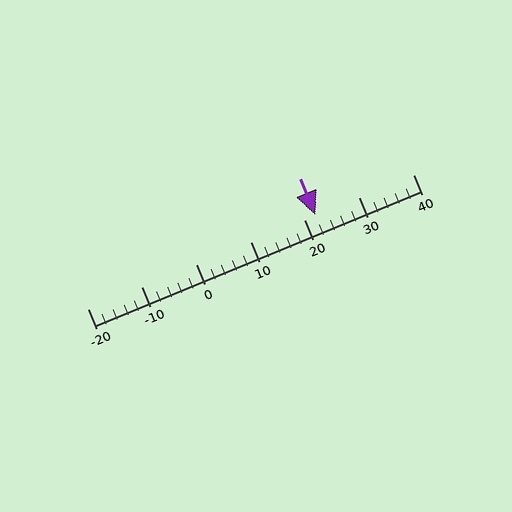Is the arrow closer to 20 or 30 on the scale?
The arrow is closer to 20.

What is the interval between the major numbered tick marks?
The major tick marks are spaced 10 units apart.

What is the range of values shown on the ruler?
The ruler shows values from -20 to 40.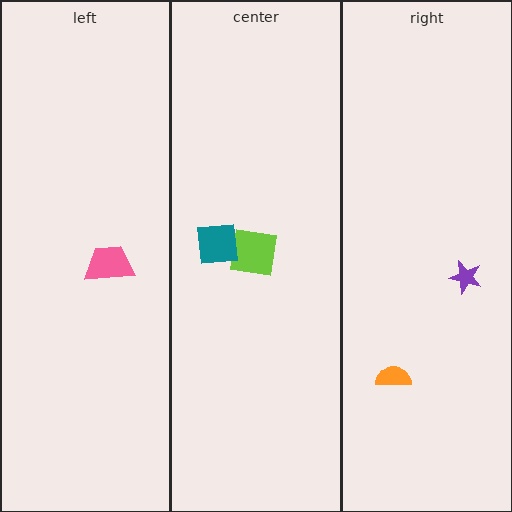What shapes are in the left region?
The pink trapezoid.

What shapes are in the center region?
The lime square, the teal square.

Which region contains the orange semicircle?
The right region.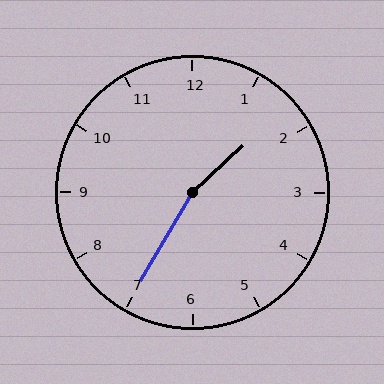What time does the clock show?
1:35.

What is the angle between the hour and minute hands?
Approximately 162 degrees.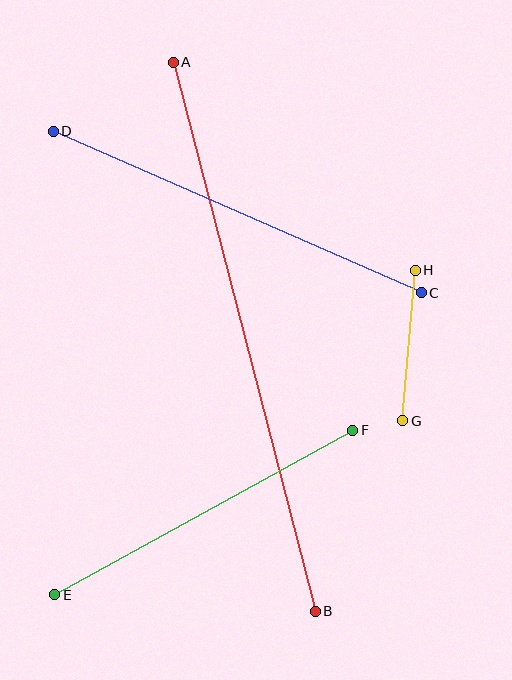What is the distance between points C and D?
The distance is approximately 402 pixels.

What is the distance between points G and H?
The distance is approximately 151 pixels.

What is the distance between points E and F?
The distance is approximately 340 pixels.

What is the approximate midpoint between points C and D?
The midpoint is at approximately (237, 212) pixels.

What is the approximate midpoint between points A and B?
The midpoint is at approximately (244, 337) pixels.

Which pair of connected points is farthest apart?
Points A and B are farthest apart.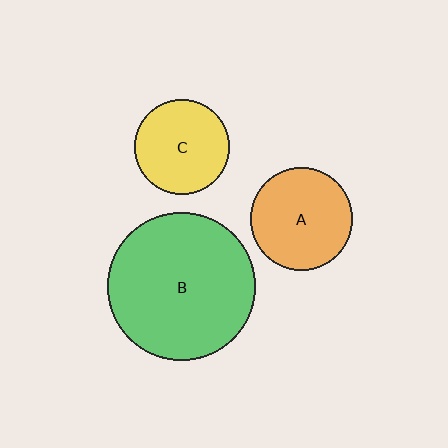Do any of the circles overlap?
No, none of the circles overlap.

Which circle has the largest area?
Circle B (green).